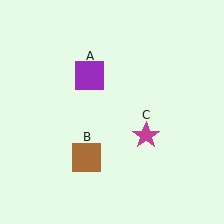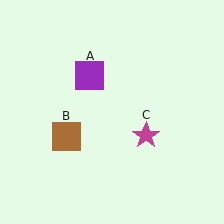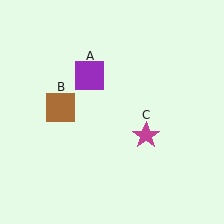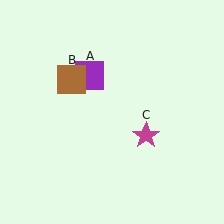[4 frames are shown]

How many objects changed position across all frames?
1 object changed position: brown square (object B).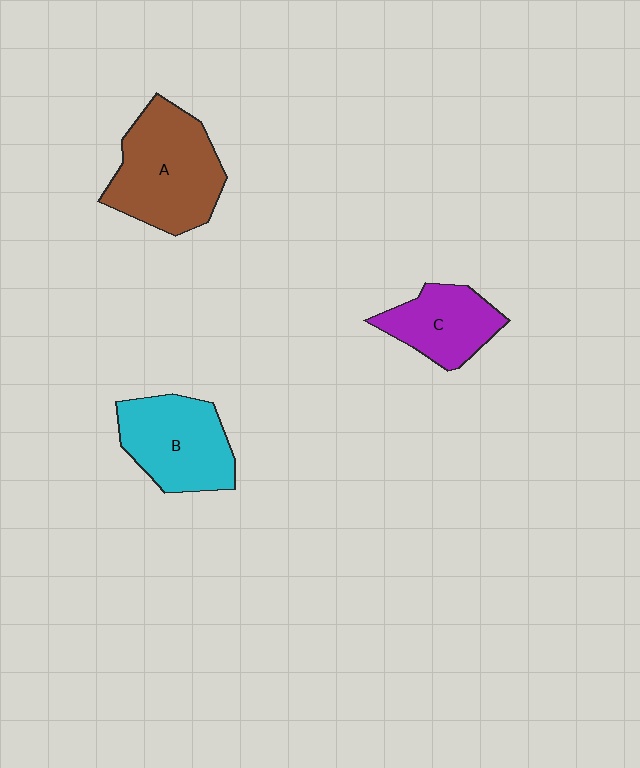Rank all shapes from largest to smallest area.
From largest to smallest: A (brown), B (cyan), C (purple).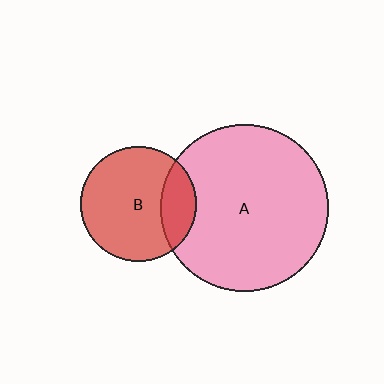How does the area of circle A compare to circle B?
Approximately 2.1 times.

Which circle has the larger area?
Circle A (pink).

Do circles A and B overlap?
Yes.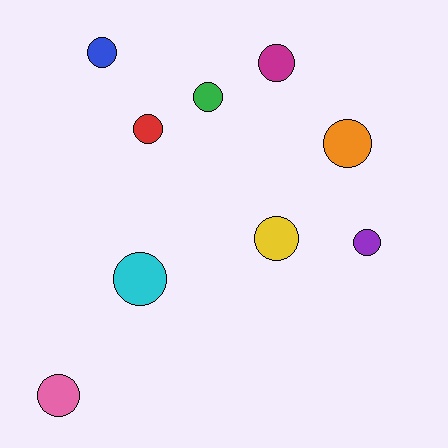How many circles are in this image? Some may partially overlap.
There are 9 circles.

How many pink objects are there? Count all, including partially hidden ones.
There is 1 pink object.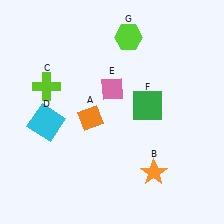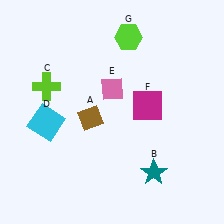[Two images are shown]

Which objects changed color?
A changed from orange to brown. B changed from orange to teal. F changed from green to magenta.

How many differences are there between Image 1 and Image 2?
There are 3 differences between the two images.